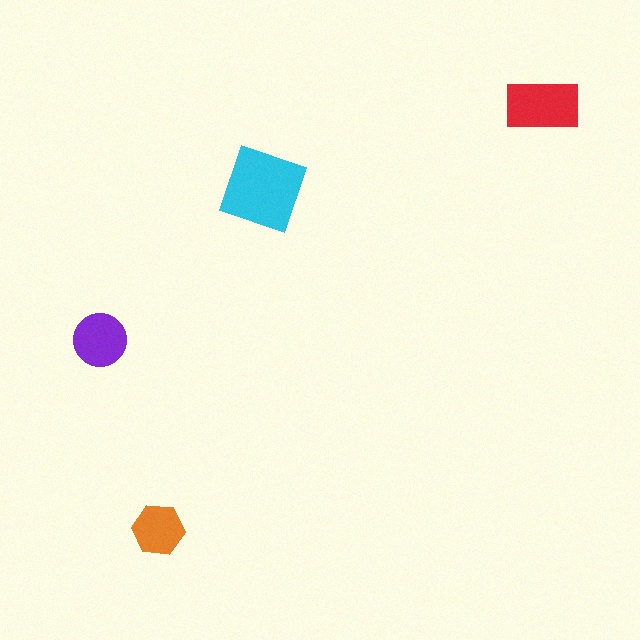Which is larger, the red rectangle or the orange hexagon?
The red rectangle.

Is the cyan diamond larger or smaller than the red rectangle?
Larger.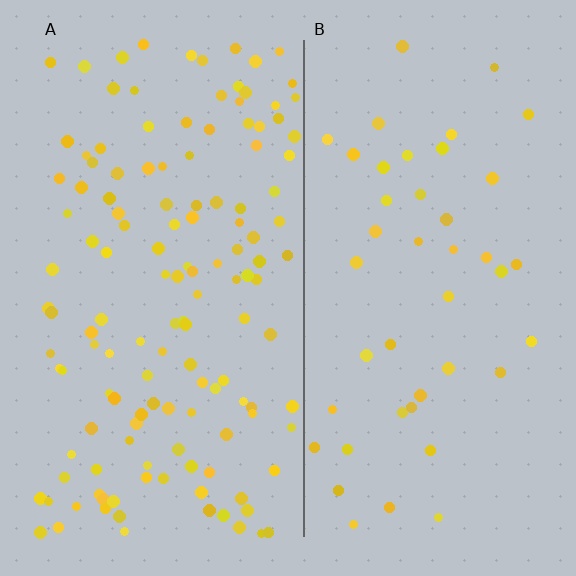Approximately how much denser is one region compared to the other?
Approximately 3.1× — region A over region B.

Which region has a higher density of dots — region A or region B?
A (the left).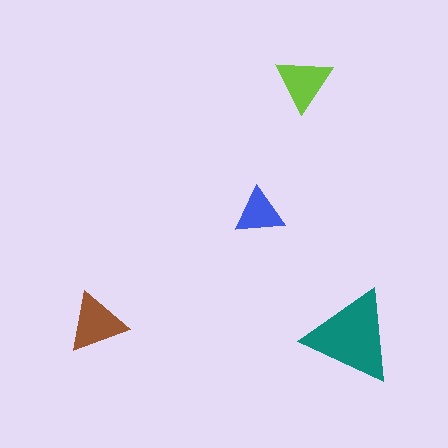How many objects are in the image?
There are 4 objects in the image.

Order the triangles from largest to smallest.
the teal one, the brown one, the lime one, the blue one.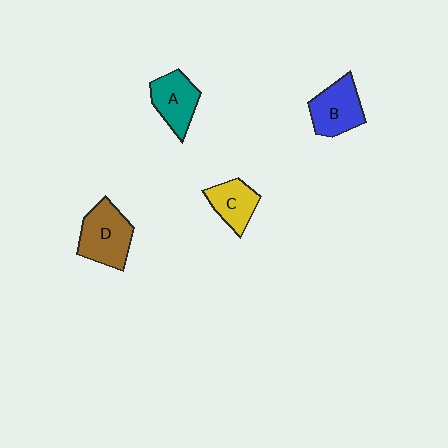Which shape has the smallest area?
Shape C (yellow).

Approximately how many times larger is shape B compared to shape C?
Approximately 1.3 times.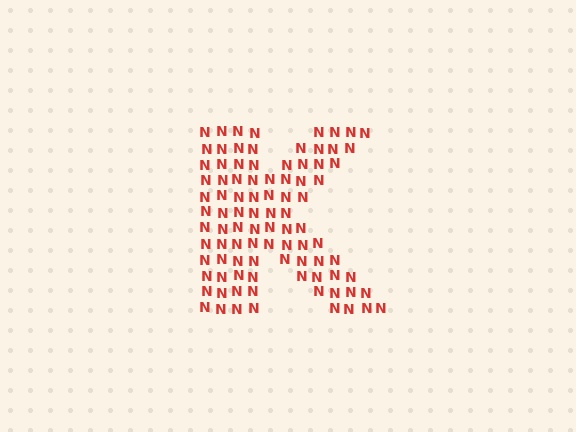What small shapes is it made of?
It is made of small letter N's.